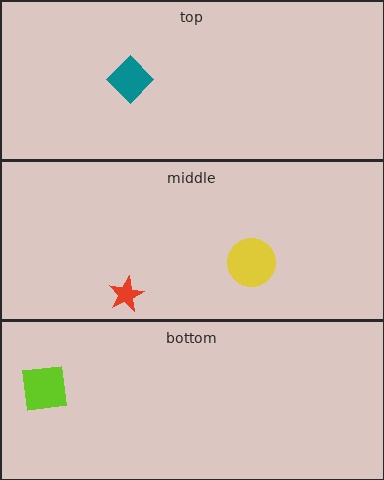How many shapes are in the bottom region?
1.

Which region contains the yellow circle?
The middle region.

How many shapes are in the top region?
1.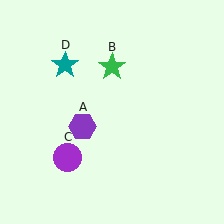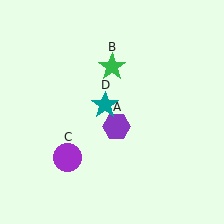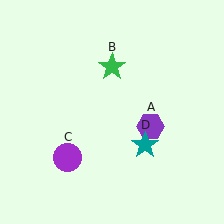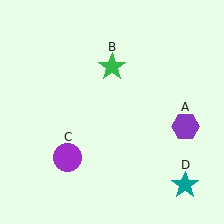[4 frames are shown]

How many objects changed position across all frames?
2 objects changed position: purple hexagon (object A), teal star (object D).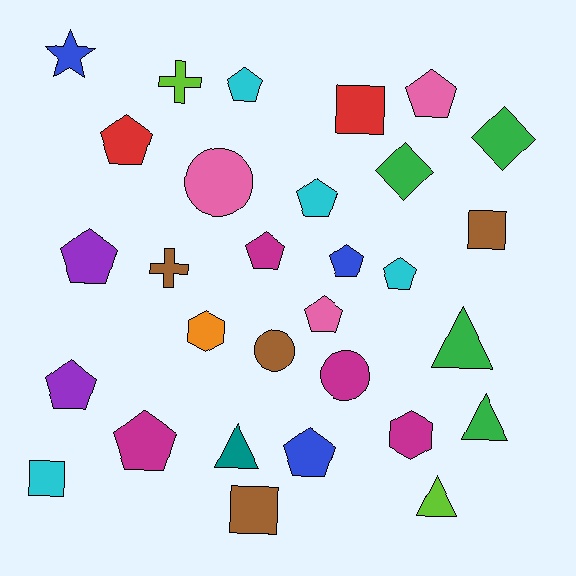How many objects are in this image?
There are 30 objects.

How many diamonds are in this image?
There are 2 diamonds.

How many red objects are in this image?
There are 2 red objects.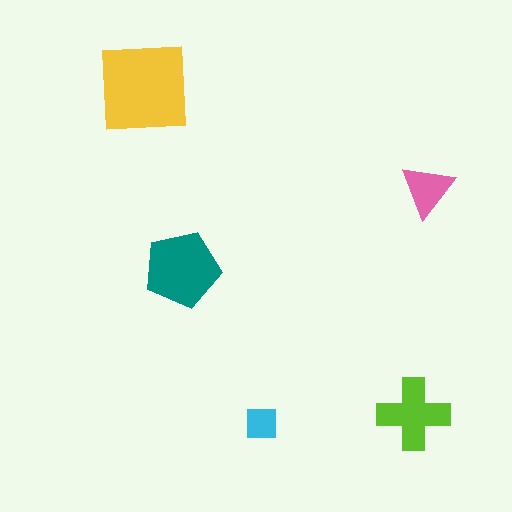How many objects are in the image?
There are 5 objects in the image.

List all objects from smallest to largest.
The cyan square, the pink triangle, the lime cross, the teal pentagon, the yellow square.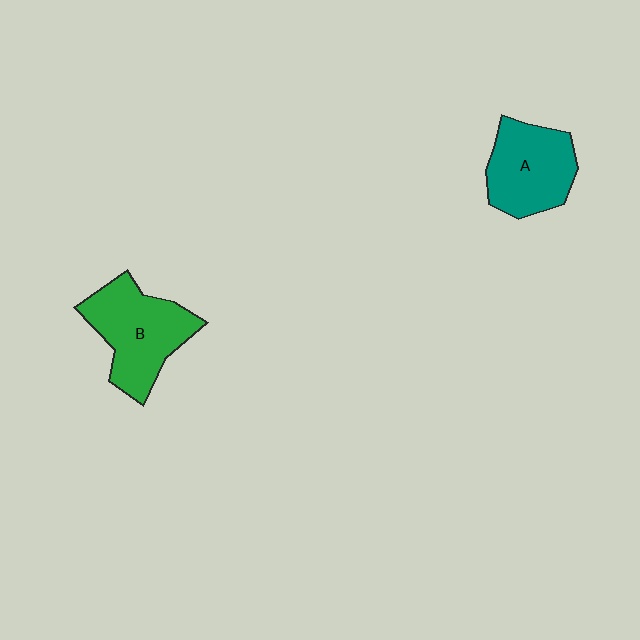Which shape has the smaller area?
Shape A (teal).